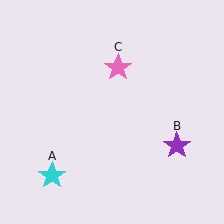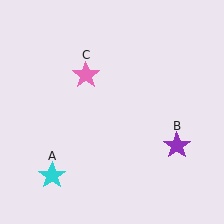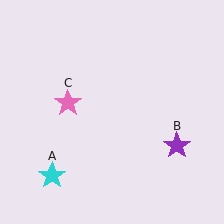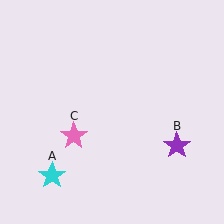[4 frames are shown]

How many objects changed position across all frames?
1 object changed position: pink star (object C).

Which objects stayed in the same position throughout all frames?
Cyan star (object A) and purple star (object B) remained stationary.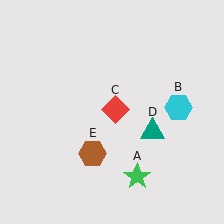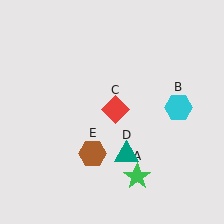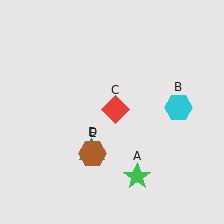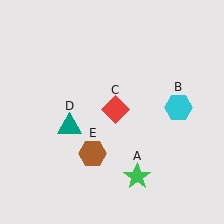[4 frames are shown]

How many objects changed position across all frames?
1 object changed position: teal triangle (object D).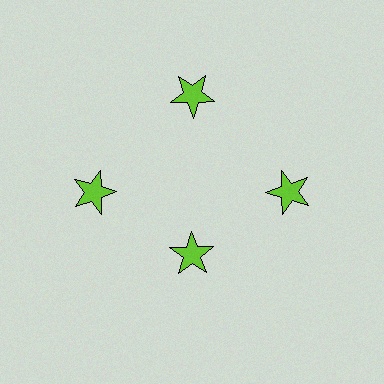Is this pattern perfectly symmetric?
No. The 4 lime stars are arranged in a ring, but one element near the 6 o'clock position is pulled inward toward the center, breaking the 4-fold rotational symmetry.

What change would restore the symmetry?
The symmetry would be restored by moving it outward, back onto the ring so that all 4 stars sit at equal angles and equal distance from the center.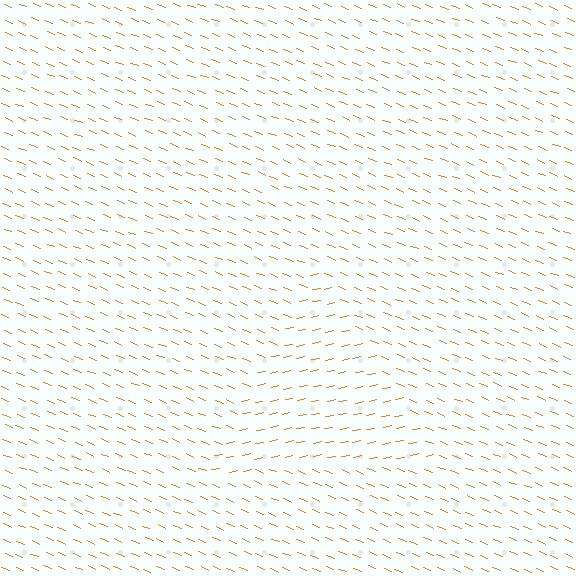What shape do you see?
I see a triangle.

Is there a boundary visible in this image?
Yes, there is a texture boundary formed by a change in line orientation.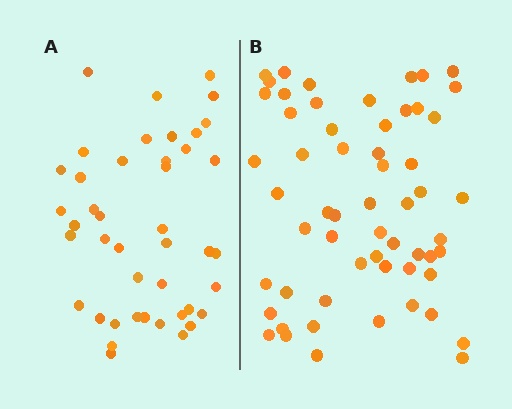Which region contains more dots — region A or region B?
Region B (the right region) has more dots.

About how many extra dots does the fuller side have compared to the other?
Region B has approximately 15 more dots than region A.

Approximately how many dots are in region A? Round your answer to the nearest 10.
About 40 dots. (The exact count is 43, which rounds to 40.)